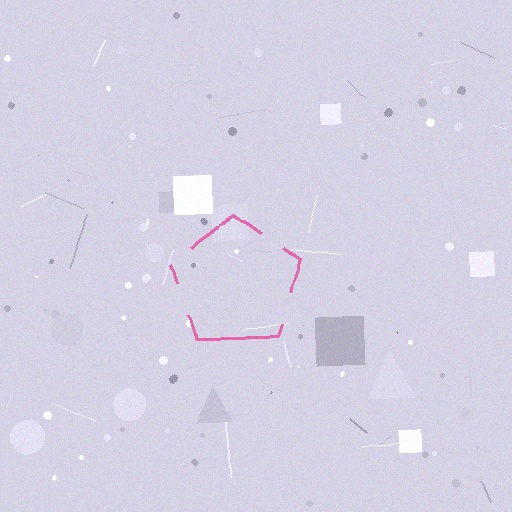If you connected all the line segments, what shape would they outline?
They would outline a pentagon.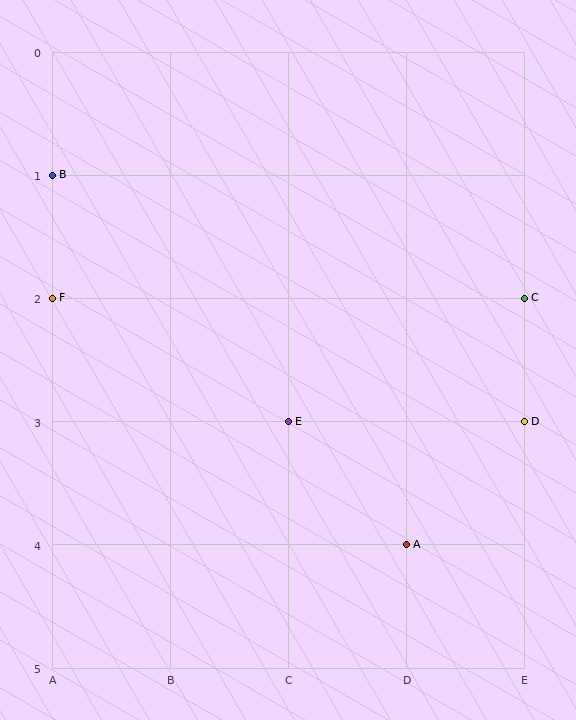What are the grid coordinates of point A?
Point A is at grid coordinates (D, 4).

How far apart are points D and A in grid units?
Points D and A are 1 column and 1 row apart (about 1.4 grid units diagonally).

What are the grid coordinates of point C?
Point C is at grid coordinates (E, 2).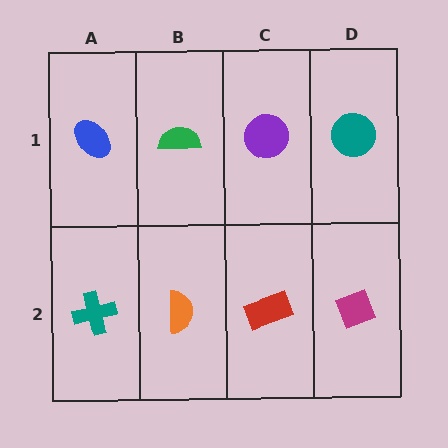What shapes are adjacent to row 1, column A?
A teal cross (row 2, column A), a green semicircle (row 1, column B).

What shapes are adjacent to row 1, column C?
A red rectangle (row 2, column C), a green semicircle (row 1, column B), a teal circle (row 1, column D).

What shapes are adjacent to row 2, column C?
A purple circle (row 1, column C), an orange semicircle (row 2, column B), a magenta diamond (row 2, column D).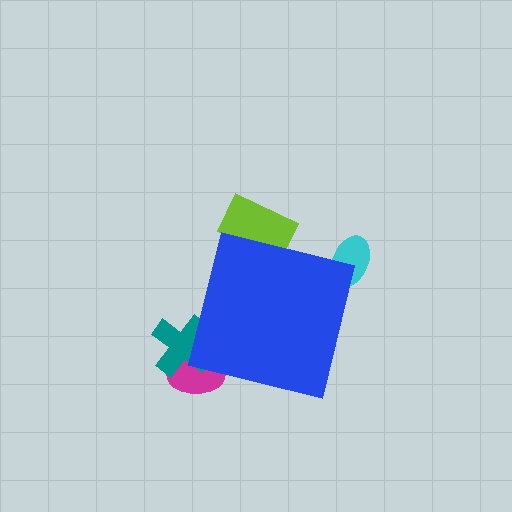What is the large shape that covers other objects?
A blue square.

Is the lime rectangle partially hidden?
Yes, the lime rectangle is partially hidden behind the blue square.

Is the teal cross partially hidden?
Yes, the teal cross is partially hidden behind the blue square.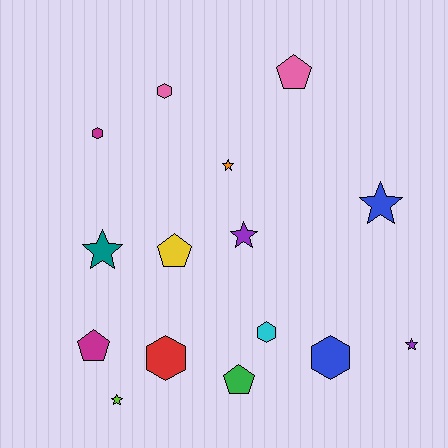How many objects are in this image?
There are 15 objects.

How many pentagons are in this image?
There are 4 pentagons.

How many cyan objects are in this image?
There is 1 cyan object.